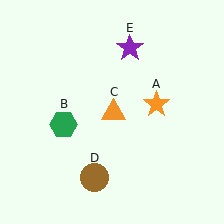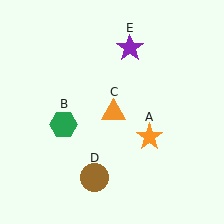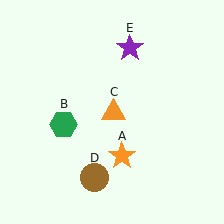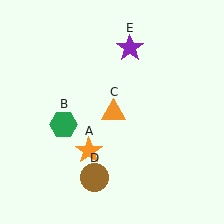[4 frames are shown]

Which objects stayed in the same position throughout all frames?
Green hexagon (object B) and orange triangle (object C) and brown circle (object D) and purple star (object E) remained stationary.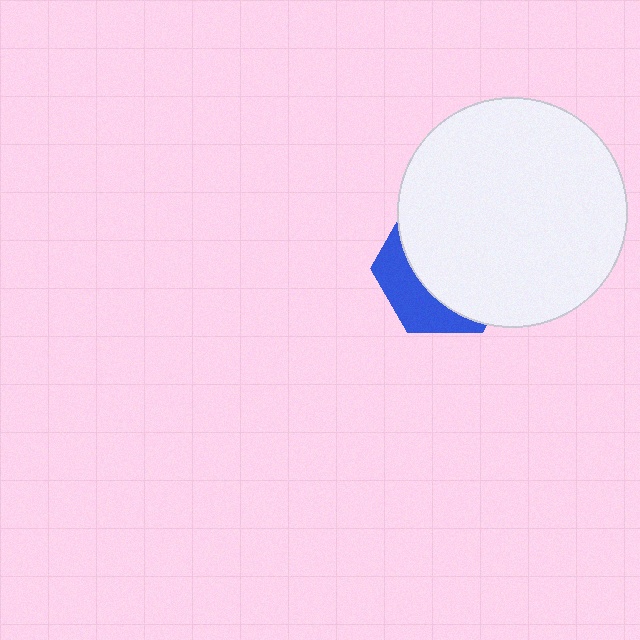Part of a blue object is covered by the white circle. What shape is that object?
It is a hexagon.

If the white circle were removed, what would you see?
You would see the complete blue hexagon.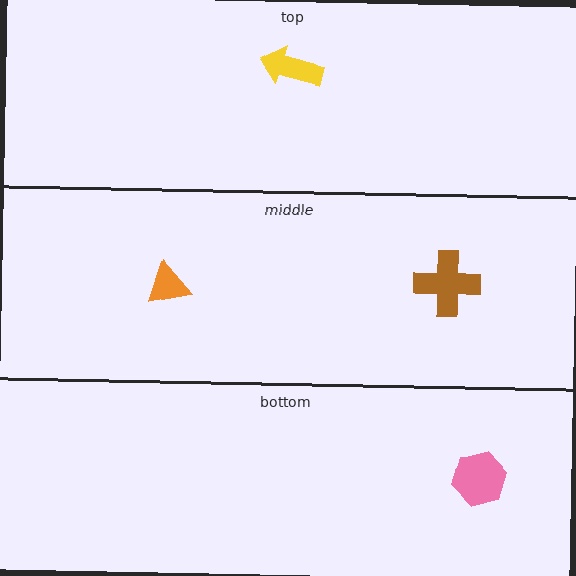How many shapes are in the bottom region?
1.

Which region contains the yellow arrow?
The top region.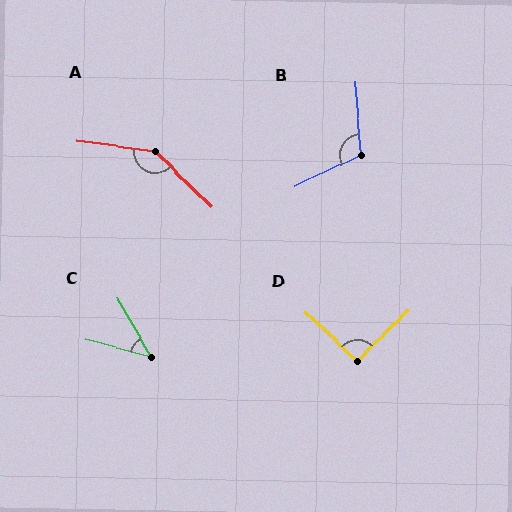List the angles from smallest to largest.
C (46°), D (92°), B (112°), A (143°).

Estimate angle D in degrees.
Approximately 92 degrees.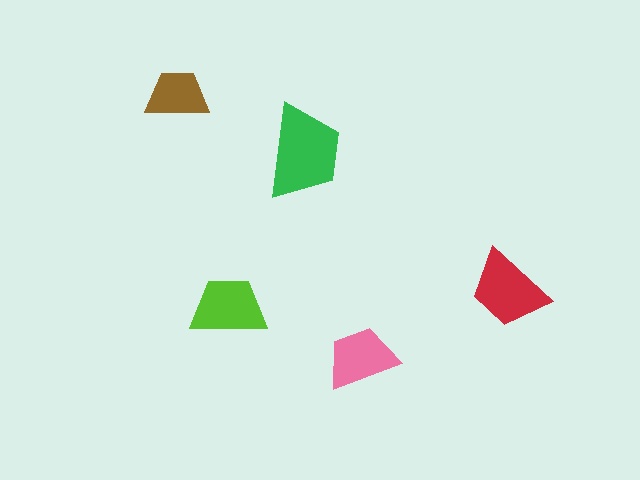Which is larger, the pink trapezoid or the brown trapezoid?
The pink one.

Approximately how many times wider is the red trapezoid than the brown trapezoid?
About 1.5 times wider.